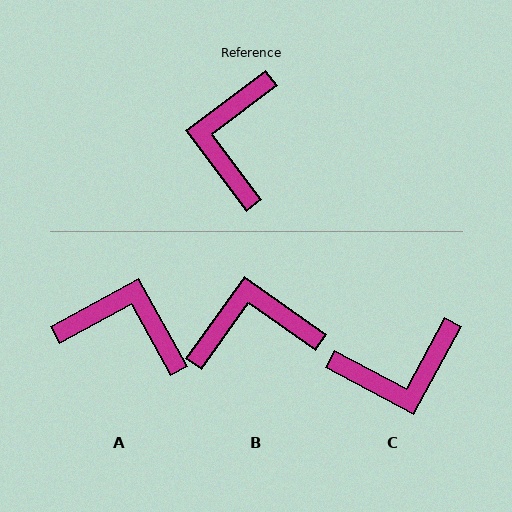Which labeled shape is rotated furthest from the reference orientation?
C, about 115 degrees away.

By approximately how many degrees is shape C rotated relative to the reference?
Approximately 115 degrees counter-clockwise.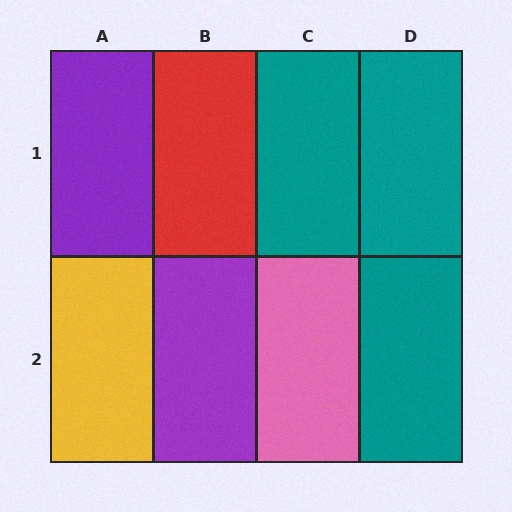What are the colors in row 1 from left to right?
Purple, red, teal, teal.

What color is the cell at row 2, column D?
Teal.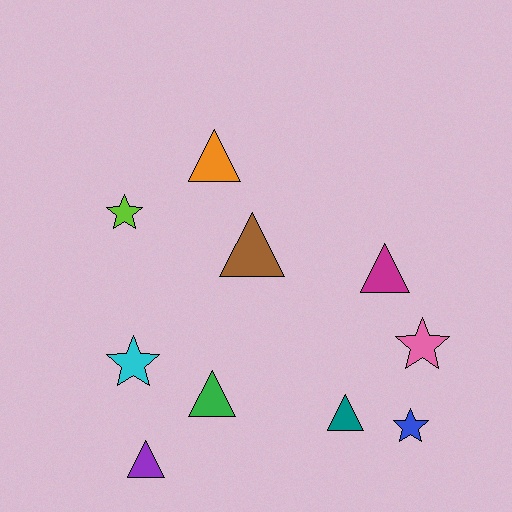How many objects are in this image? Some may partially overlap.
There are 10 objects.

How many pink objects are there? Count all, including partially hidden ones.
There is 1 pink object.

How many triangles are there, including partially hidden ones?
There are 6 triangles.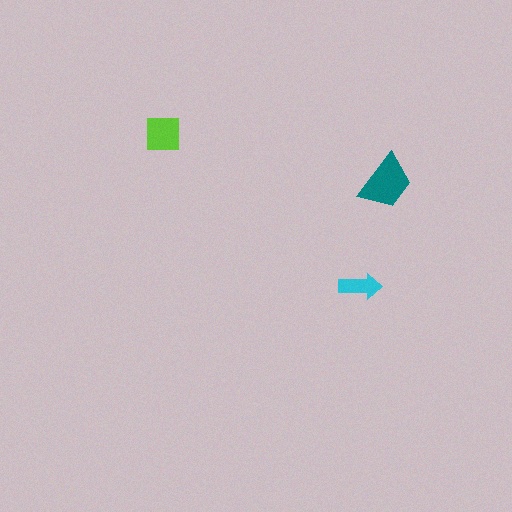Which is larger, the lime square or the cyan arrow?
The lime square.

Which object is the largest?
The teal trapezoid.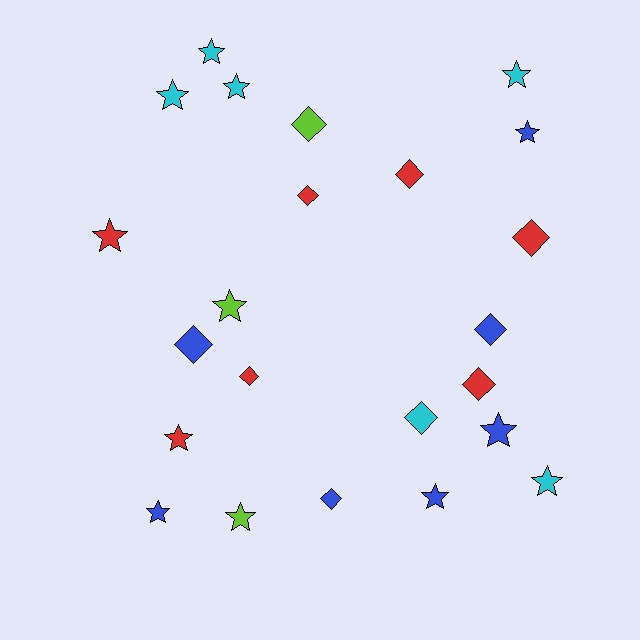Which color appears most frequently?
Red, with 7 objects.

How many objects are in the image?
There are 23 objects.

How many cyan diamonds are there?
There is 1 cyan diamond.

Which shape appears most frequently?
Star, with 13 objects.